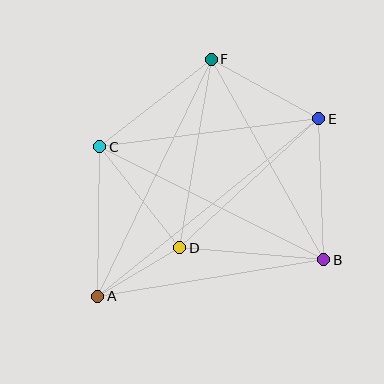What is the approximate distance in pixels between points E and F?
The distance between E and F is approximately 123 pixels.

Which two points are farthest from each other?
Points A and E are farthest from each other.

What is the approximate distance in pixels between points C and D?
The distance between C and D is approximately 129 pixels.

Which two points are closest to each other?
Points A and D are closest to each other.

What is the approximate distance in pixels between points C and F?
The distance between C and F is approximately 142 pixels.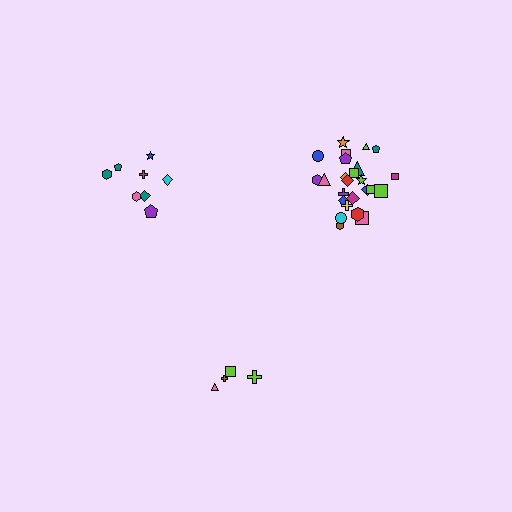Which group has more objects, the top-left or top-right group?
The top-right group.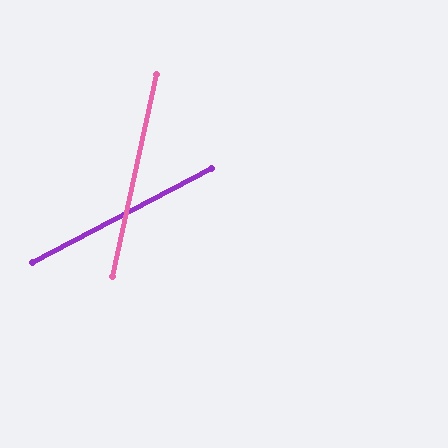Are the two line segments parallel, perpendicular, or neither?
Neither parallel nor perpendicular — they differ by about 50°.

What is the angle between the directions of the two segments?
Approximately 50 degrees.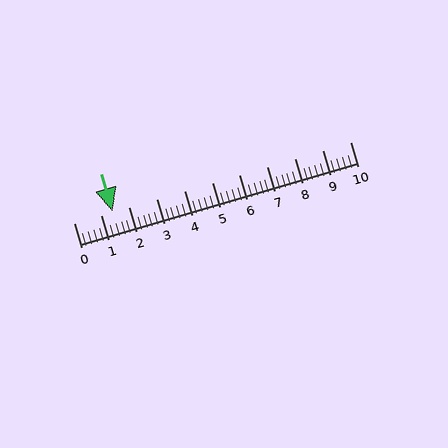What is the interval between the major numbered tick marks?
The major tick marks are spaced 1 units apart.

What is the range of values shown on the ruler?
The ruler shows values from 0 to 10.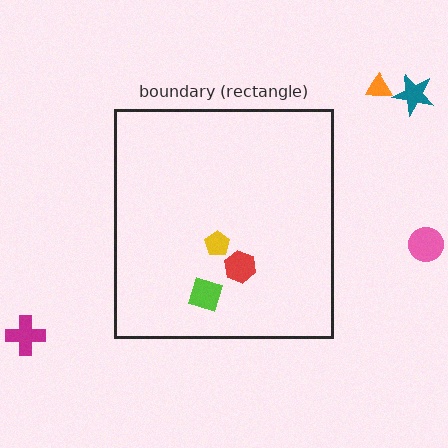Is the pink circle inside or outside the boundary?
Outside.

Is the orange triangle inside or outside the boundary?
Outside.